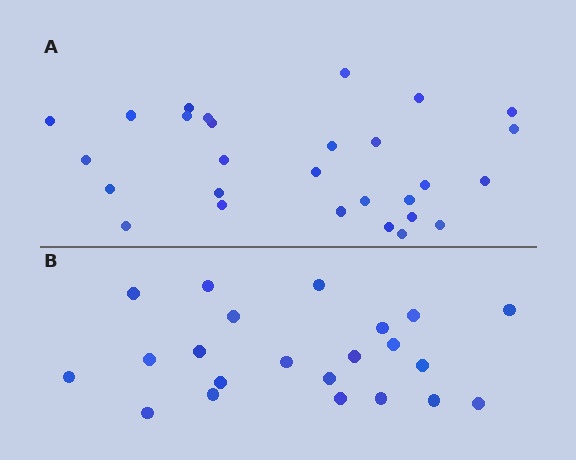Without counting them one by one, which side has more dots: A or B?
Region A (the top region) has more dots.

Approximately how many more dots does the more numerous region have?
Region A has about 6 more dots than region B.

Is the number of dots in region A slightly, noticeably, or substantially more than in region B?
Region A has noticeably more, but not dramatically so. The ratio is roughly 1.3 to 1.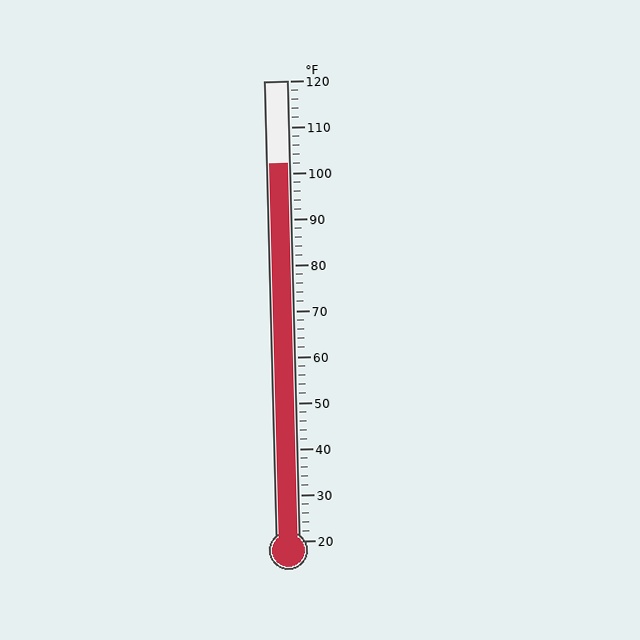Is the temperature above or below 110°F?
The temperature is below 110°F.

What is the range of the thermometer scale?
The thermometer scale ranges from 20°F to 120°F.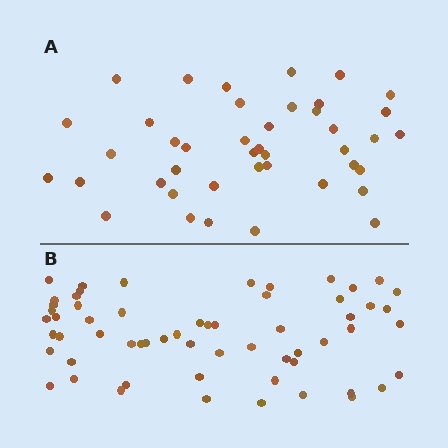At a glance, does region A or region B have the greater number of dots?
Region B (the bottom region) has more dots.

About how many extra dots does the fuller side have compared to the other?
Region B has approximately 20 more dots than region A.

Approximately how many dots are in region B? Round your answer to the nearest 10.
About 60 dots.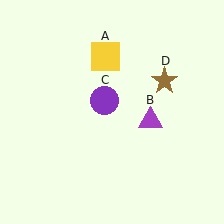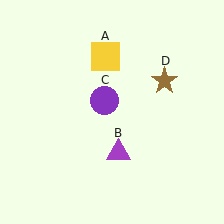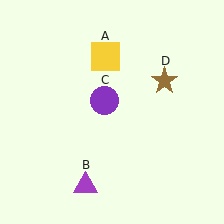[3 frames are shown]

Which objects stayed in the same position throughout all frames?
Yellow square (object A) and purple circle (object C) and brown star (object D) remained stationary.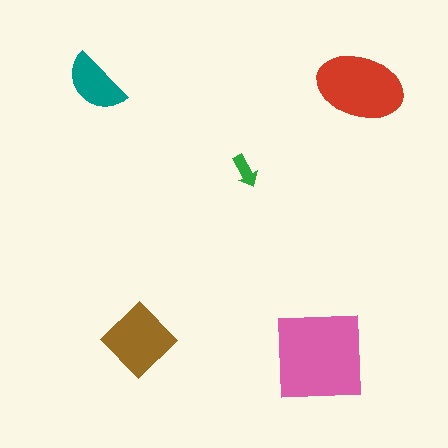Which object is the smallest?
The green arrow.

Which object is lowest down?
The pink square is bottommost.